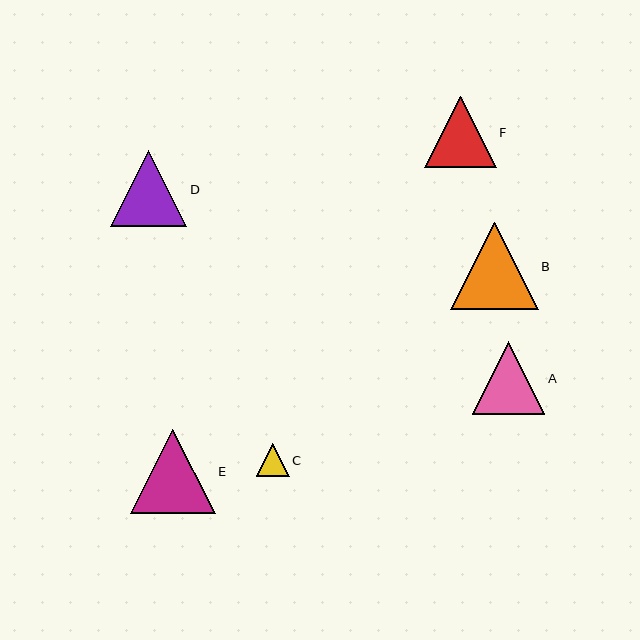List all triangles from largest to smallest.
From largest to smallest: B, E, D, A, F, C.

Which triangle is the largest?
Triangle B is the largest with a size of approximately 88 pixels.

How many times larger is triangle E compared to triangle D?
Triangle E is approximately 1.1 times the size of triangle D.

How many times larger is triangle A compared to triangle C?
Triangle A is approximately 2.2 times the size of triangle C.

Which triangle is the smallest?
Triangle C is the smallest with a size of approximately 33 pixels.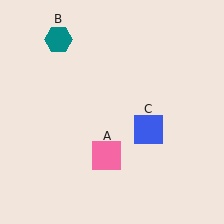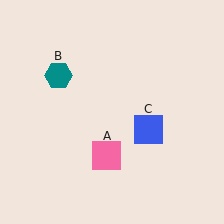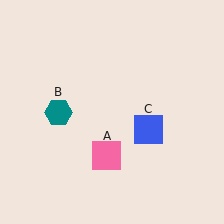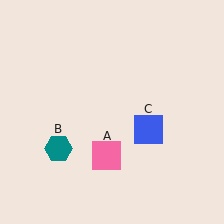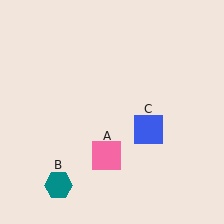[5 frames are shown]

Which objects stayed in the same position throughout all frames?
Pink square (object A) and blue square (object C) remained stationary.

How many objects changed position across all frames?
1 object changed position: teal hexagon (object B).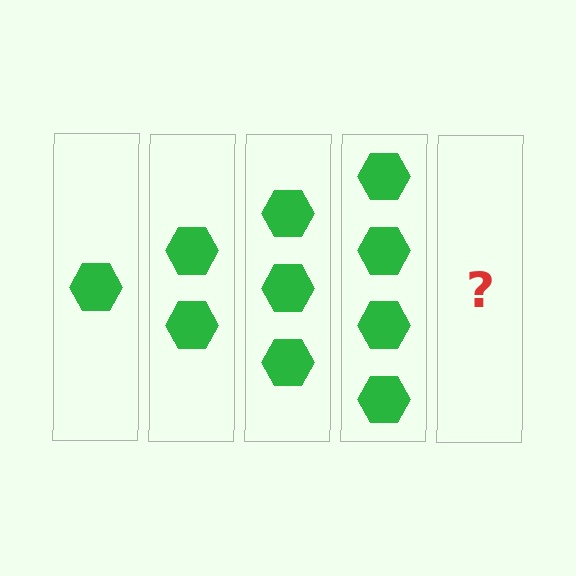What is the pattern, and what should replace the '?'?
The pattern is that each step adds one more hexagon. The '?' should be 5 hexagons.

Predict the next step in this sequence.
The next step is 5 hexagons.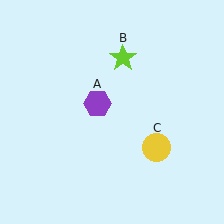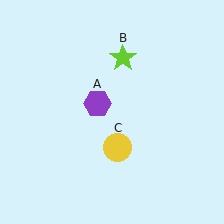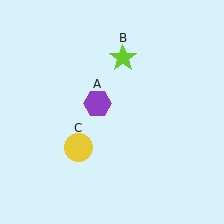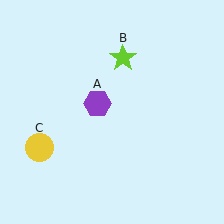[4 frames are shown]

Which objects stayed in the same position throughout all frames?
Purple hexagon (object A) and lime star (object B) remained stationary.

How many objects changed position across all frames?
1 object changed position: yellow circle (object C).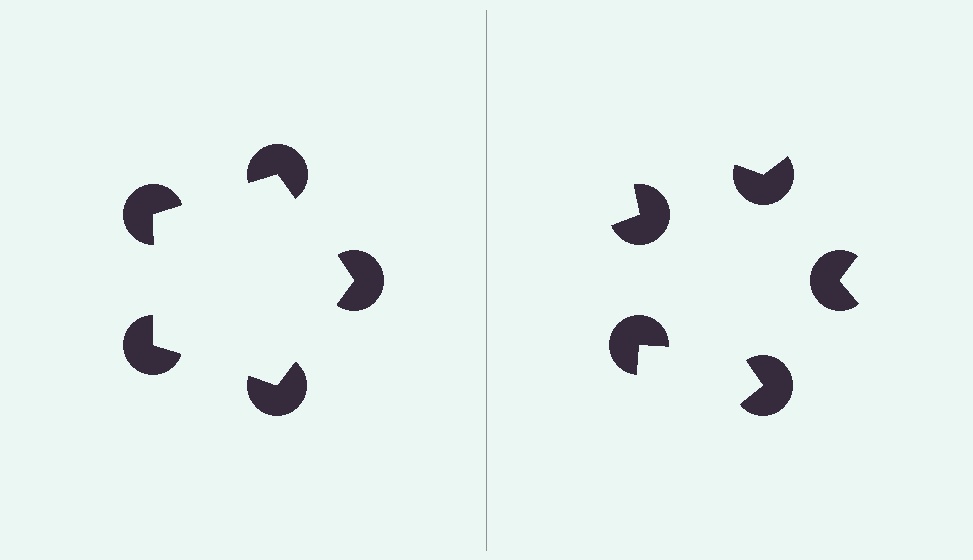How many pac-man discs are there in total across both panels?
10 — 5 on each side.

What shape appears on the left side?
An illusory pentagon.